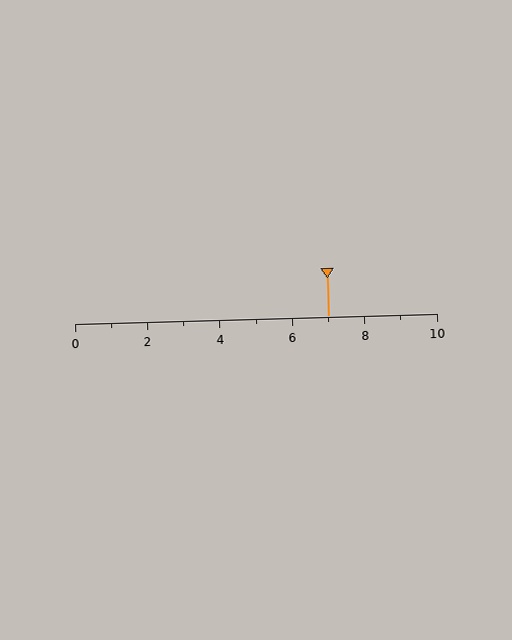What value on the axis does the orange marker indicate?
The marker indicates approximately 7.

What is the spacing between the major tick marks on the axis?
The major ticks are spaced 2 apart.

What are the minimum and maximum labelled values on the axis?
The axis runs from 0 to 10.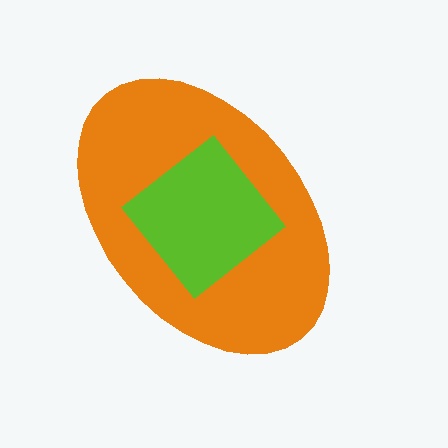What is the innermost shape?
The lime diamond.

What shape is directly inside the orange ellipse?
The lime diamond.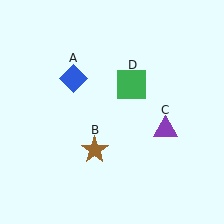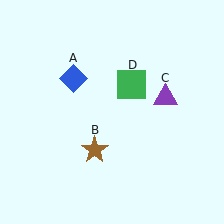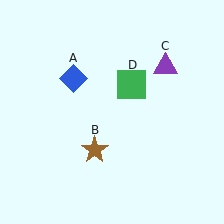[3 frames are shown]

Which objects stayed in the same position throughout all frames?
Blue diamond (object A) and brown star (object B) and green square (object D) remained stationary.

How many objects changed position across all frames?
1 object changed position: purple triangle (object C).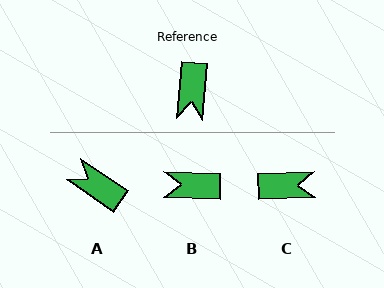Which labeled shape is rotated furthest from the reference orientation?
A, about 120 degrees away.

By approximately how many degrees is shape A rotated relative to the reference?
Approximately 120 degrees clockwise.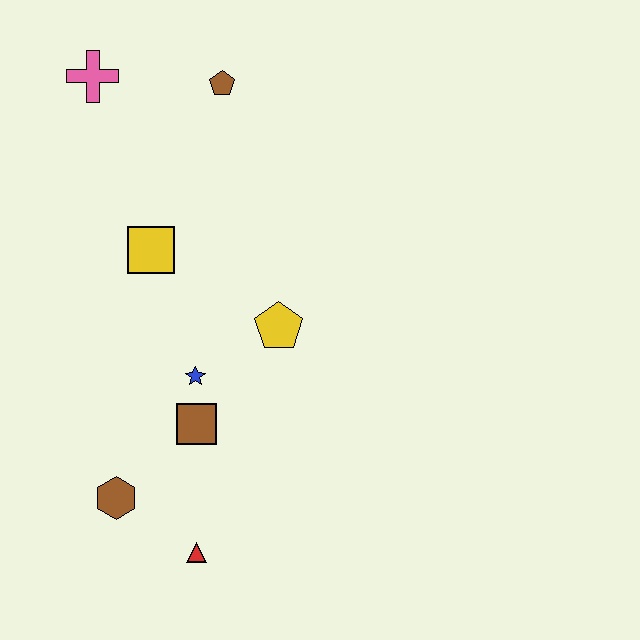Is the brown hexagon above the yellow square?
No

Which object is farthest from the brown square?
The pink cross is farthest from the brown square.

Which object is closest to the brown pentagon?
The pink cross is closest to the brown pentagon.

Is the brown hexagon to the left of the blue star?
Yes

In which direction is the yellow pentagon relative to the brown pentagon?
The yellow pentagon is below the brown pentagon.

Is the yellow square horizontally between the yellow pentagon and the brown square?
No